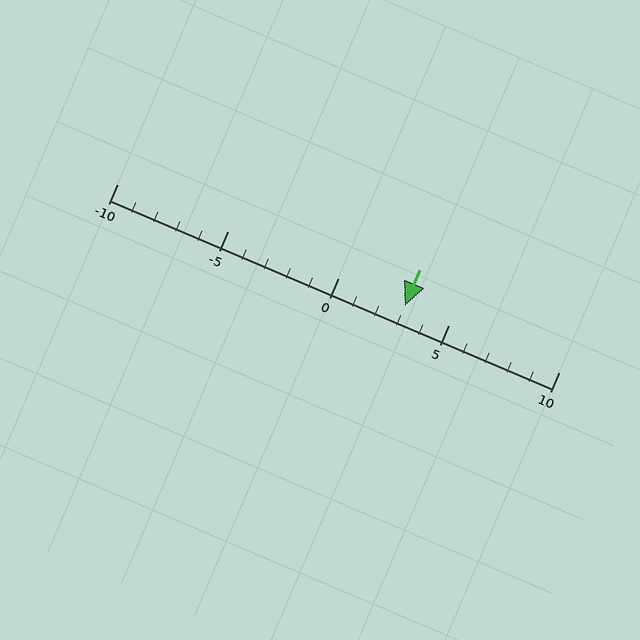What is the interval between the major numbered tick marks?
The major tick marks are spaced 5 units apart.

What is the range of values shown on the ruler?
The ruler shows values from -10 to 10.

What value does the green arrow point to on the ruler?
The green arrow points to approximately 3.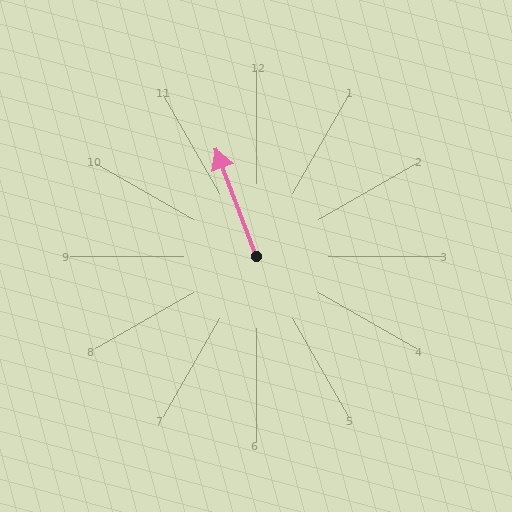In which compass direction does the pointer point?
North.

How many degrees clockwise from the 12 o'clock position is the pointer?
Approximately 339 degrees.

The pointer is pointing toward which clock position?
Roughly 11 o'clock.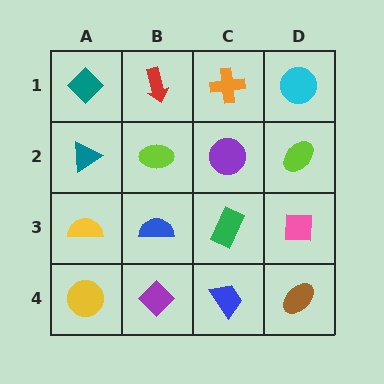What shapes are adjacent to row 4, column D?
A pink square (row 3, column D), a blue trapezoid (row 4, column C).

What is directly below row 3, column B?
A purple diamond.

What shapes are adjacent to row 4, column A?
A yellow semicircle (row 3, column A), a purple diamond (row 4, column B).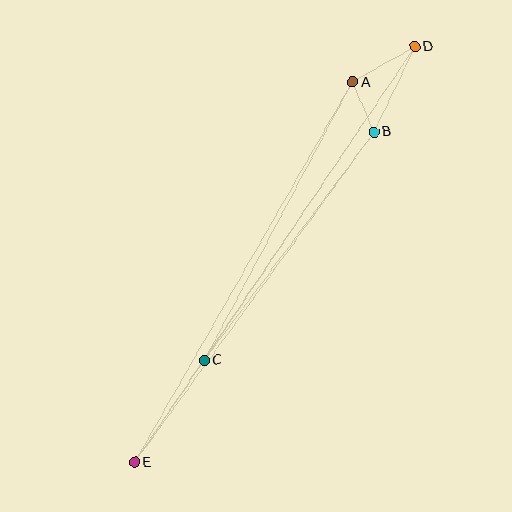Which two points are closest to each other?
Points A and B are closest to each other.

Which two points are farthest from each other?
Points D and E are farthest from each other.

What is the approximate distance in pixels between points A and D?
The distance between A and D is approximately 72 pixels.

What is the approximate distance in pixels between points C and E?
The distance between C and E is approximately 123 pixels.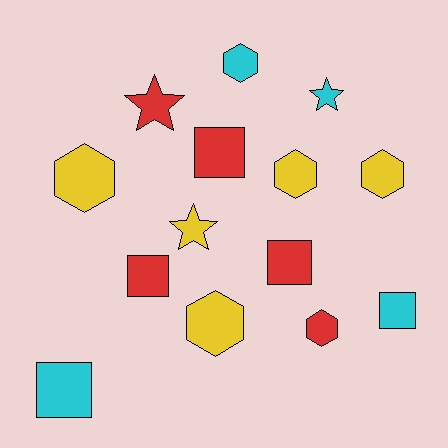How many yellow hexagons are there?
There are 4 yellow hexagons.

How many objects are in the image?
There are 14 objects.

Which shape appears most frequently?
Hexagon, with 6 objects.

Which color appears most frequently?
Yellow, with 5 objects.